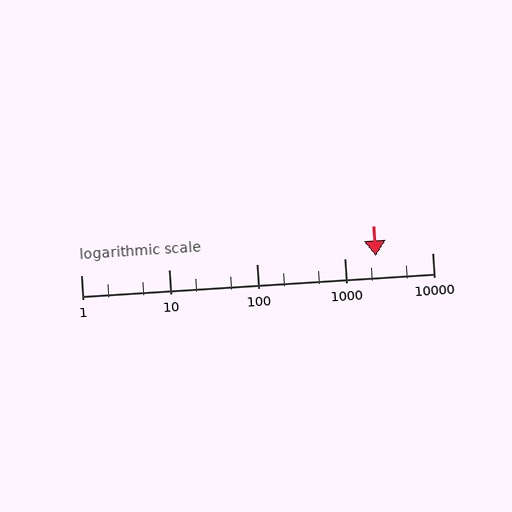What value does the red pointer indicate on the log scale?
The pointer indicates approximately 2300.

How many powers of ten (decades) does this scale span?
The scale spans 4 decades, from 1 to 10000.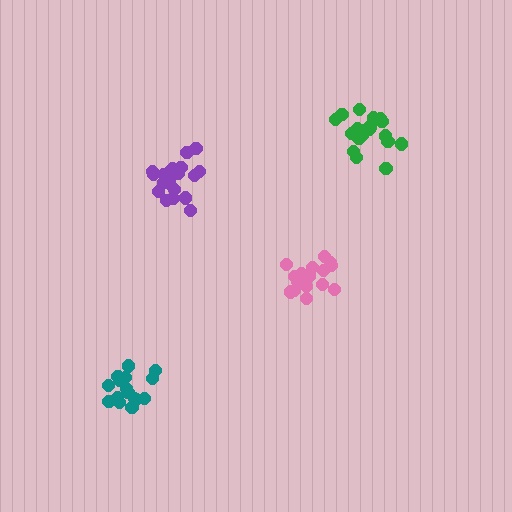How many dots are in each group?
Group 1: 16 dots, Group 2: 21 dots, Group 3: 21 dots, Group 4: 21 dots (79 total).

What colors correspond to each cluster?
The clusters are colored: teal, pink, purple, green.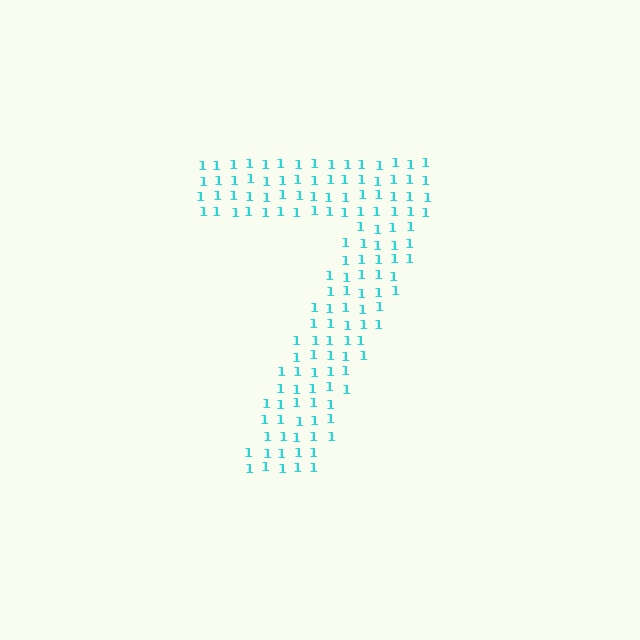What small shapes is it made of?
It is made of small digit 1's.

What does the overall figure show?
The overall figure shows the digit 7.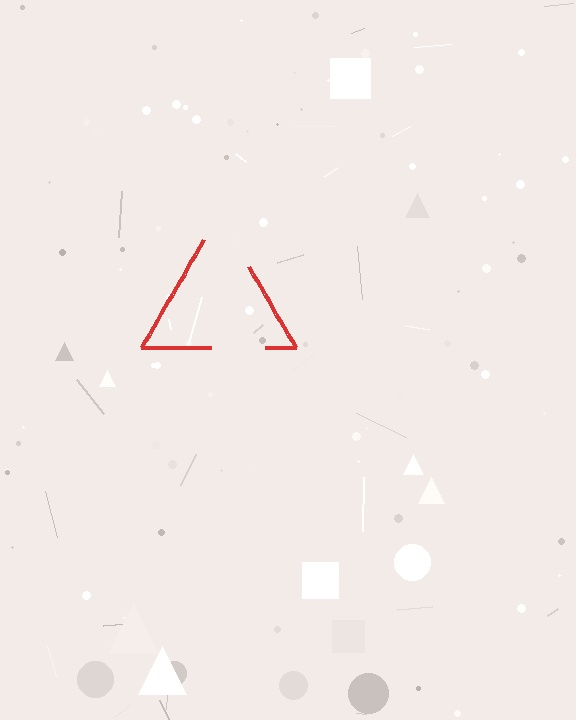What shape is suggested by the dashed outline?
The dashed outline suggests a triangle.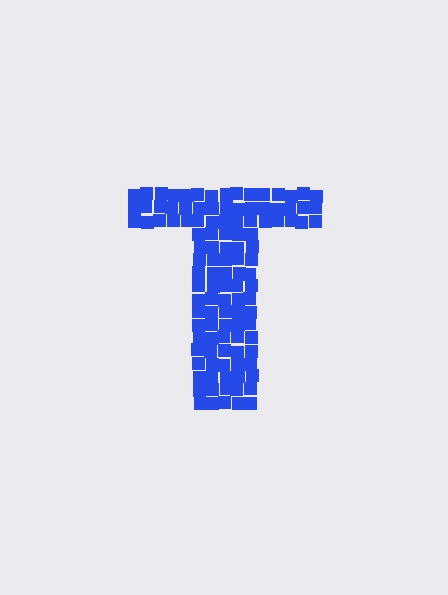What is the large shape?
The large shape is the letter T.